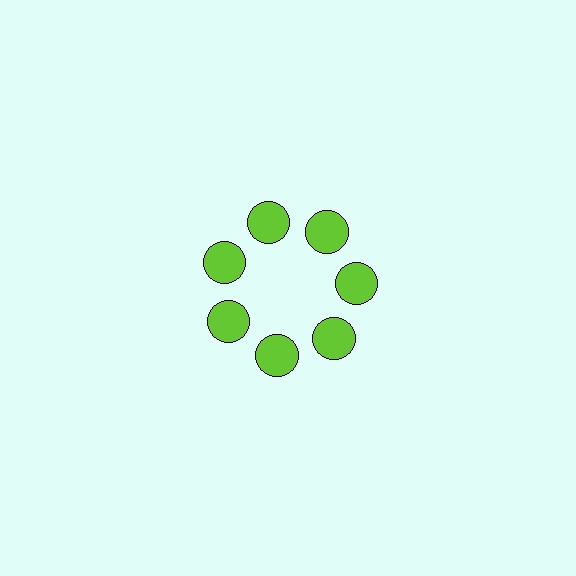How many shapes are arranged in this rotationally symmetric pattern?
There are 7 shapes, arranged in 7 groups of 1.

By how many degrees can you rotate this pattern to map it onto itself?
The pattern maps onto itself every 51 degrees of rotation.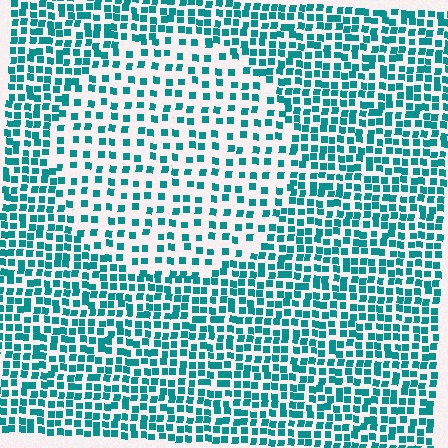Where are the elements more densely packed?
The elements are more densely packed outside the circle boundary.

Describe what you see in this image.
The image contains small teal elements arranged at two different densities. A circle-shaped region is visible where the elements are less densely packed than the surrounding area.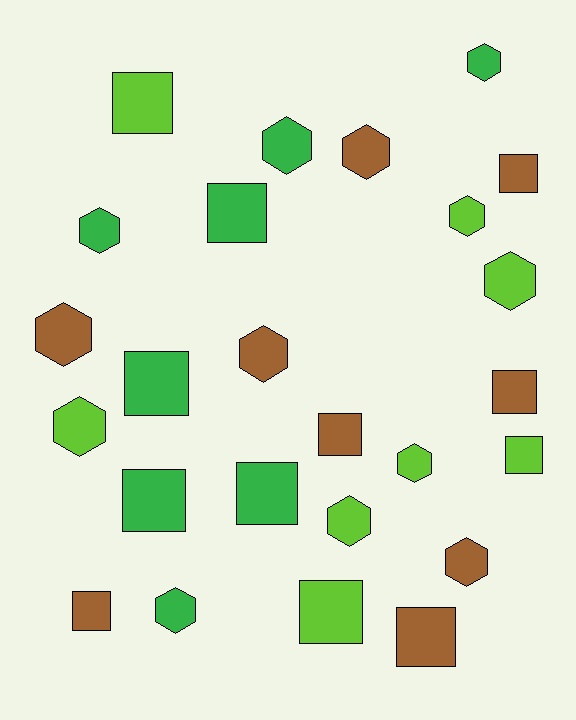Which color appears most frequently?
Brown, with 9 objects.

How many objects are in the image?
There are 25 objects.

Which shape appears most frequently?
Hexagon, with 13 objects.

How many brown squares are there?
There are 5 brown squares.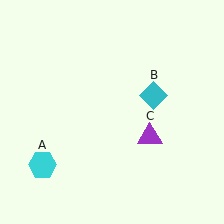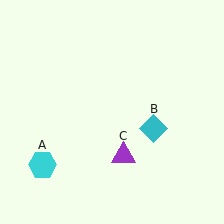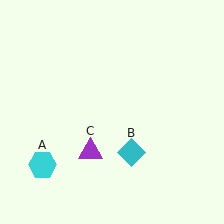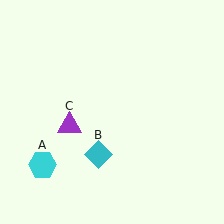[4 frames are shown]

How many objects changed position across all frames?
2 objects changed position: cyan diamond (object B), purple triangle (object C).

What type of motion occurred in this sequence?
The cyan diamond (object B), purple triangle (object C) rotated clockwise around the center of the scene.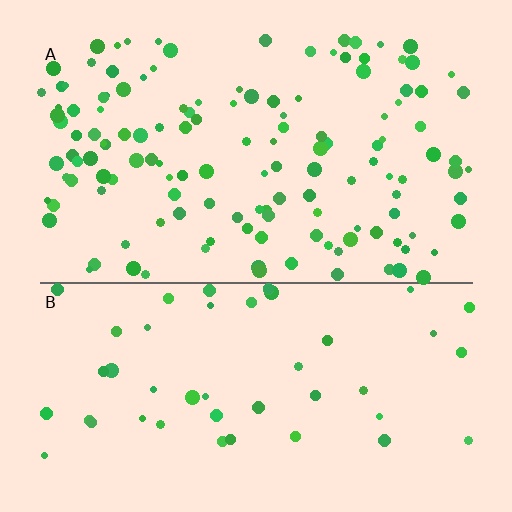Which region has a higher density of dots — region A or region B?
A (the top).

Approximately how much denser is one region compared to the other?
Approximately 2.9× — region A over region B.